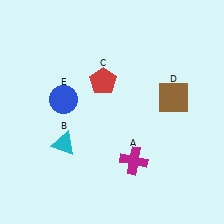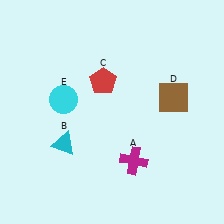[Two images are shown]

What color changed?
The circle (E) changed from blue in Image 1 to cyan in Image 2.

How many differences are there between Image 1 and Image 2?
There is 1 difference between the two images.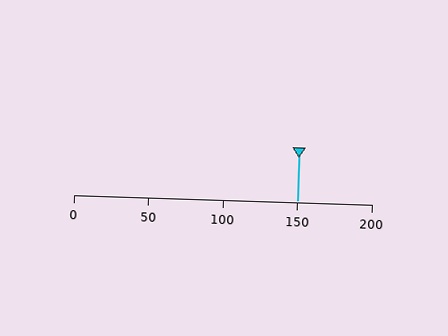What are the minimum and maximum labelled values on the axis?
The axis runs from 0 to 200.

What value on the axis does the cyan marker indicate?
The marker indicates approximately 150.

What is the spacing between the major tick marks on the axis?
The major ticks are spaced 50 apart.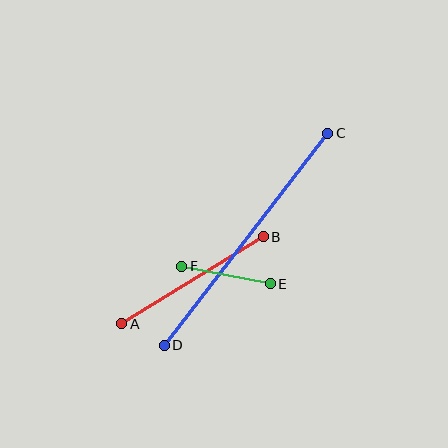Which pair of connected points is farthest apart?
Points C and D are farthest apart.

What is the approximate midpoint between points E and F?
The midpoint is at approximately (226, 275) pixels.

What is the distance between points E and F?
The distance is approximately 91 pixels.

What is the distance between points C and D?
The distance is approximately 268 pixels.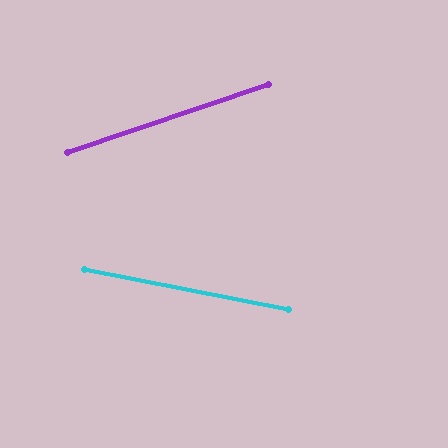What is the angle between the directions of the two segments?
Approximately 30 degrees.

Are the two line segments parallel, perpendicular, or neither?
Neither parallel nor perpendicular — they differ by about 30°.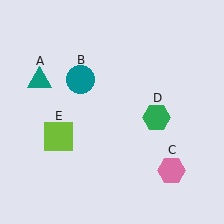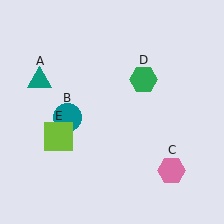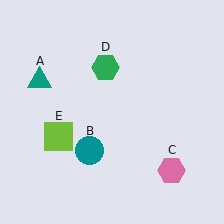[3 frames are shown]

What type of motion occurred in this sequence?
The teal circle (object B), green hexagon (object D) rotated counterclockwise around the center of the scene.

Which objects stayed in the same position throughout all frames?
Teal triangle (object A) and pink hexagon (object C) and lime square (object E) remained stationary.